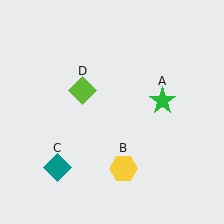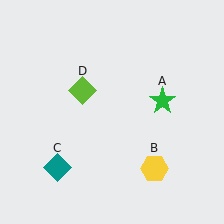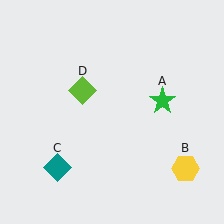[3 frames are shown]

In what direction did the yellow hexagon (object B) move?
The yellow hexagon (object B) moved right.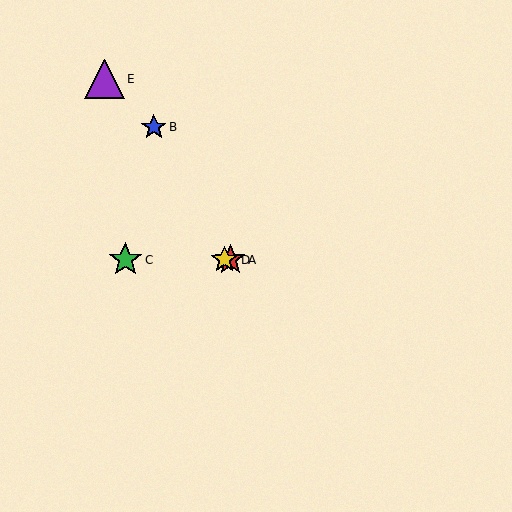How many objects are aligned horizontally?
3 objects (A, C, D) are aligned horizontally.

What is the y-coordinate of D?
Object D is at y≈260.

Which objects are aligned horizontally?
Objects A, C, D are aligned horizontally.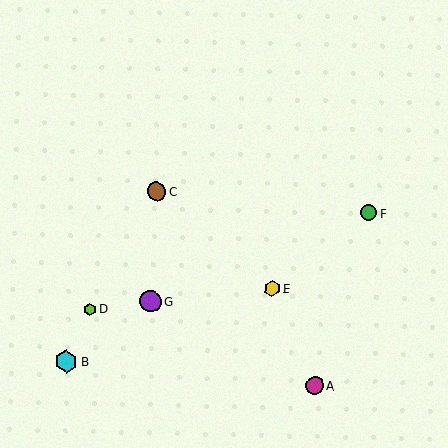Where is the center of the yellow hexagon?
The center of the yellow hexagon is at (272, 289).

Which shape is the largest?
The cyan hexagon (labeled B) is the largest.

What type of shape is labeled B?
Shape B is a cyan hexagon.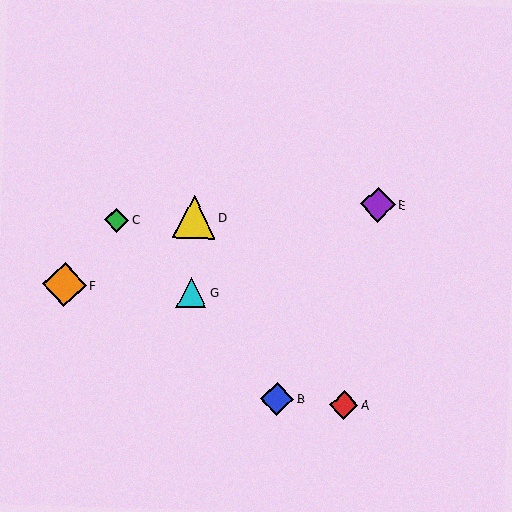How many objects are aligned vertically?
2 objects (D, G) are aligned vertically.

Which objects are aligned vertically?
Objects D, G are aligned vertically.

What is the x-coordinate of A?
Object A is at x≈344.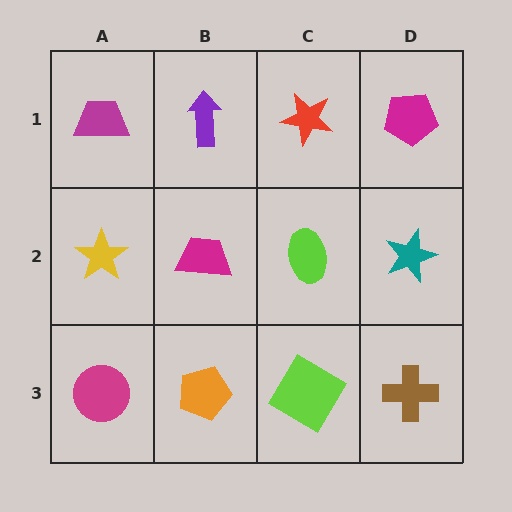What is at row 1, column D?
A magenta pentagon.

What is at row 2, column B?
A magenta trapezoid.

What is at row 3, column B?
An orange pentagon.